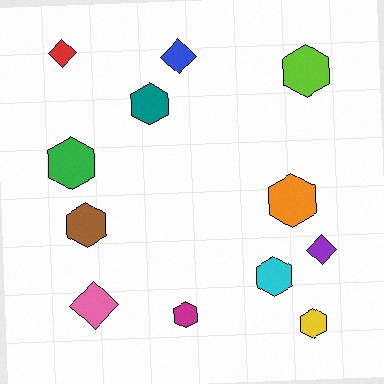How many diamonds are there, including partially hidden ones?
There are 4 diamonds.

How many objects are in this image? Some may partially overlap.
There are 12 objects.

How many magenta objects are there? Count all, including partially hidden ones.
There is 1 magenta object.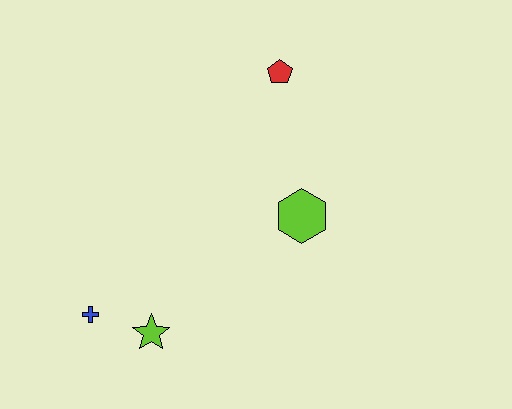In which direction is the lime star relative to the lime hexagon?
The lime star is to the left of the lime hexagon.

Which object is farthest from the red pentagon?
The blue cross is farthest from the red pentagon.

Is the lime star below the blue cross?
Yes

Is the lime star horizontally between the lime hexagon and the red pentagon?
No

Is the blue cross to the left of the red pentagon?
Yes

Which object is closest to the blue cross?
The lime star is closest to the blue cross.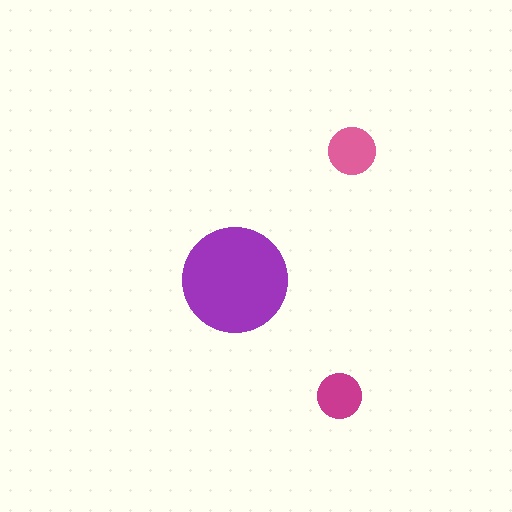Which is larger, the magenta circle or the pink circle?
The pink one.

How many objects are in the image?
There are 3 objects in the image.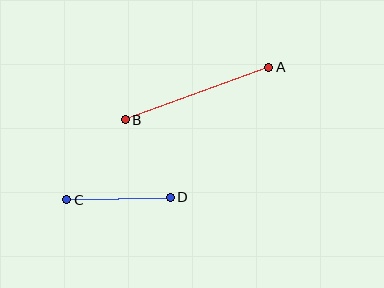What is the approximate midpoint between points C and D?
The midpoint is at approximately (119, 198) pixels.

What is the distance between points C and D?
The distance is approximately 104 pixels.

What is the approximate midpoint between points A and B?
The midpoint is at approximately (197, 93) pixels.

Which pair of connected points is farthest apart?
Points A and B are farthest apart.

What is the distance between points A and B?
The distance is approximately 153 pixels.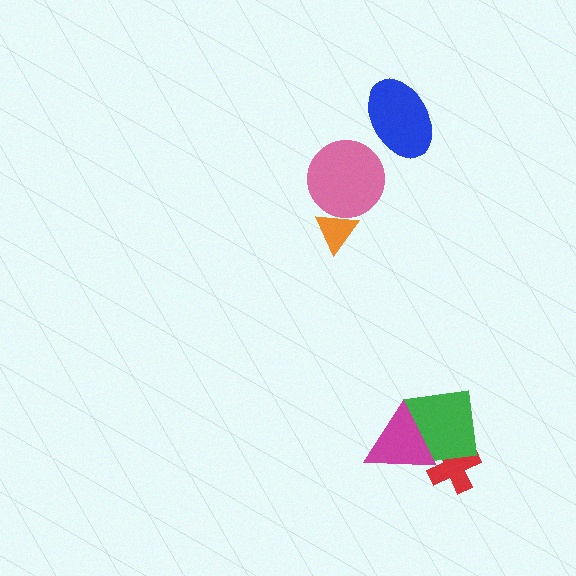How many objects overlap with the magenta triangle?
2 objects overlap with the magenta triangle.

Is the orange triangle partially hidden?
Yes, it is partially covered by another shape.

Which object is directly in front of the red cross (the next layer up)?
The green square is directly in front of the red cross.